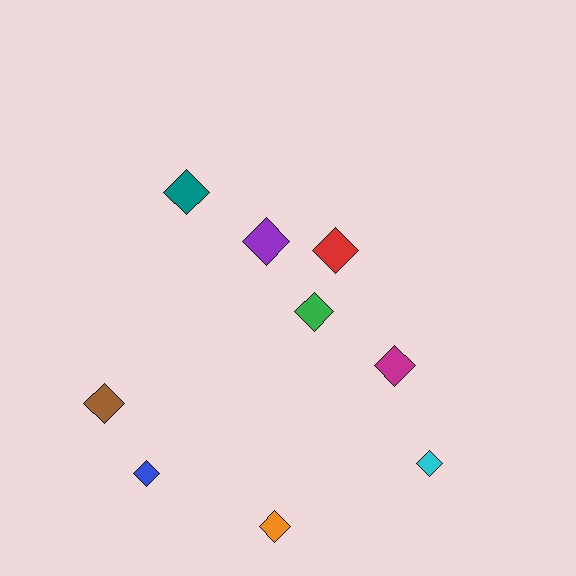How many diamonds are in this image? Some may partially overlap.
There are 9 diamonds.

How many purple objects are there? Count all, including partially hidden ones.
There is 1 purple object.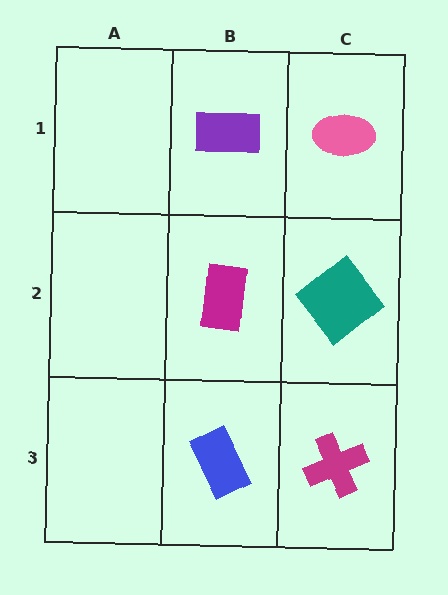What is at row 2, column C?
A teal diamond.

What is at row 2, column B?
A magenta rectangle.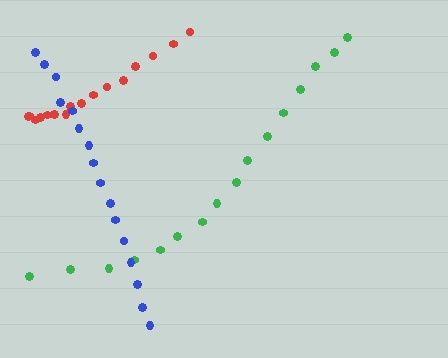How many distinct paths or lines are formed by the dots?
There are 3 distinct paths.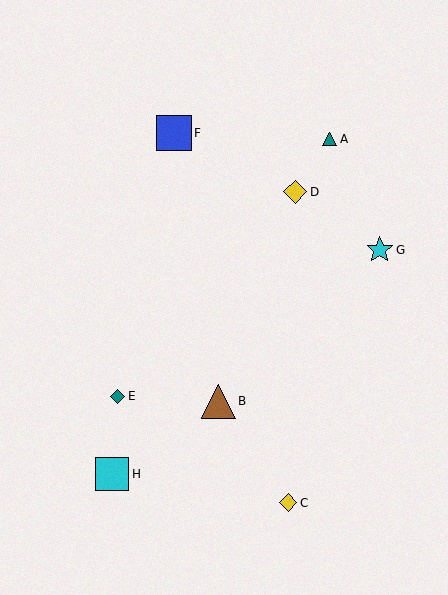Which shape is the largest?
The blue square (labeled F) is the largest.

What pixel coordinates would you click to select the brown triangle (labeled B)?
Click at (218, 401) to select the brown triangle B.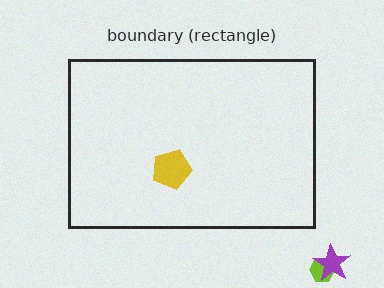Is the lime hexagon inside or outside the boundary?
Outside.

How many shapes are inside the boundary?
1 inside, 2 outside.